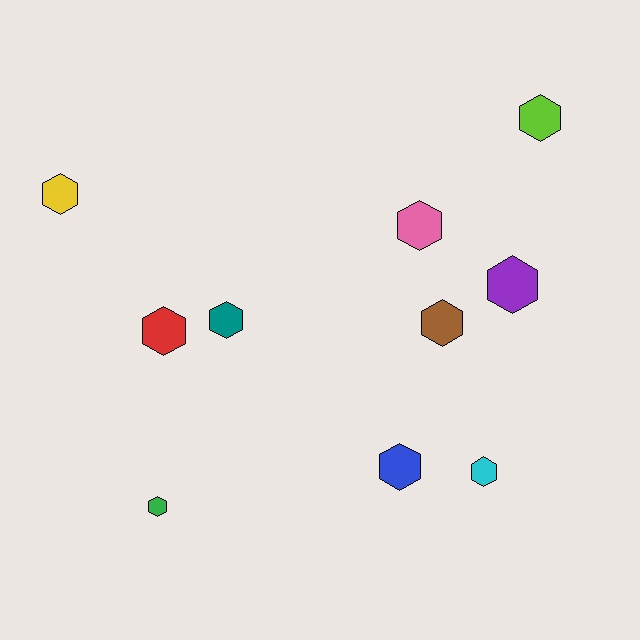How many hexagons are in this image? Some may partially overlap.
There are 10 hexagons.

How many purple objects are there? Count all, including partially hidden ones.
There is 1 purple object.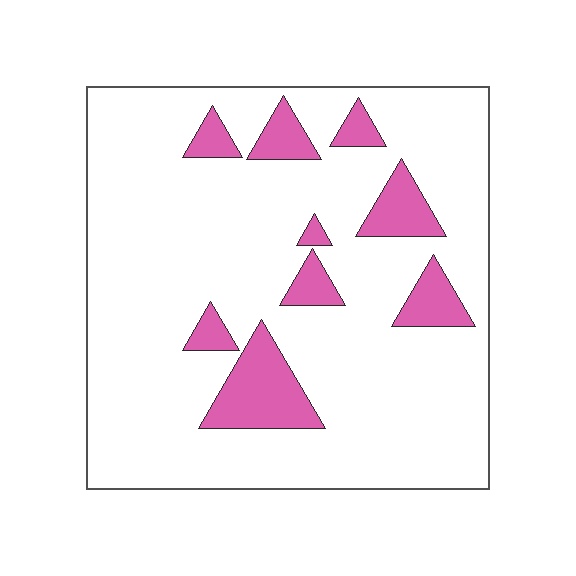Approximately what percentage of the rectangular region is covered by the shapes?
Approximately 15%.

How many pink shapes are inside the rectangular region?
9.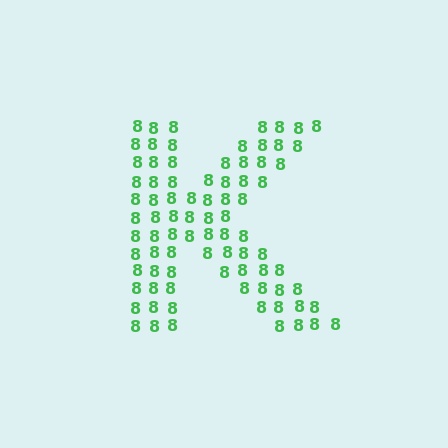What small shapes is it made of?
It is made of small digit 8's.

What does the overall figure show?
The overall figure shows the letter K.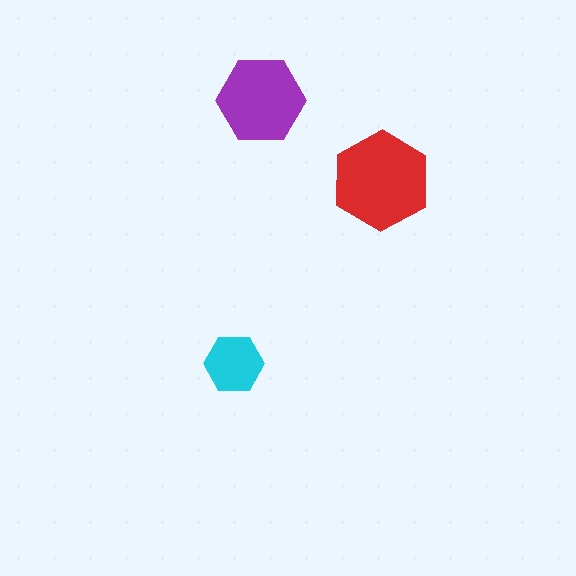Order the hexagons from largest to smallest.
the red one, the purple one, the cyan one.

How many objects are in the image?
There are 3 objects in the image.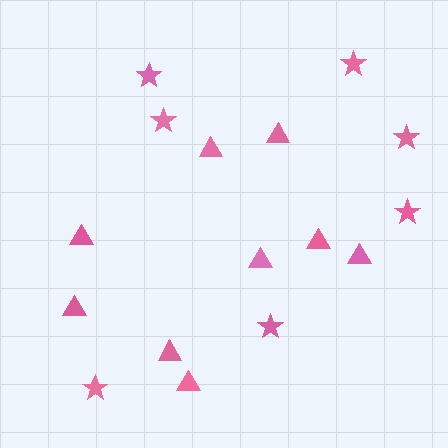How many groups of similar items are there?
There are 2 groups: one group of triangles (9) and one group of stars (7).